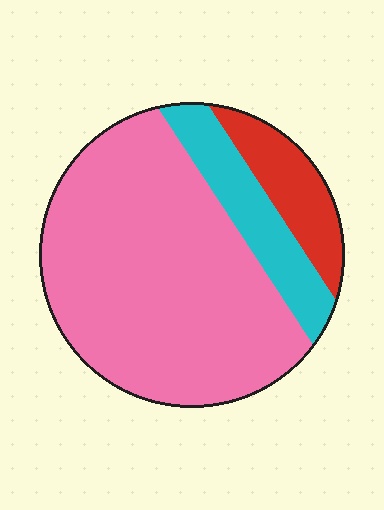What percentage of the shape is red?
Red covers 13% of the shape.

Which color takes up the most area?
Pink, at roughly 70%.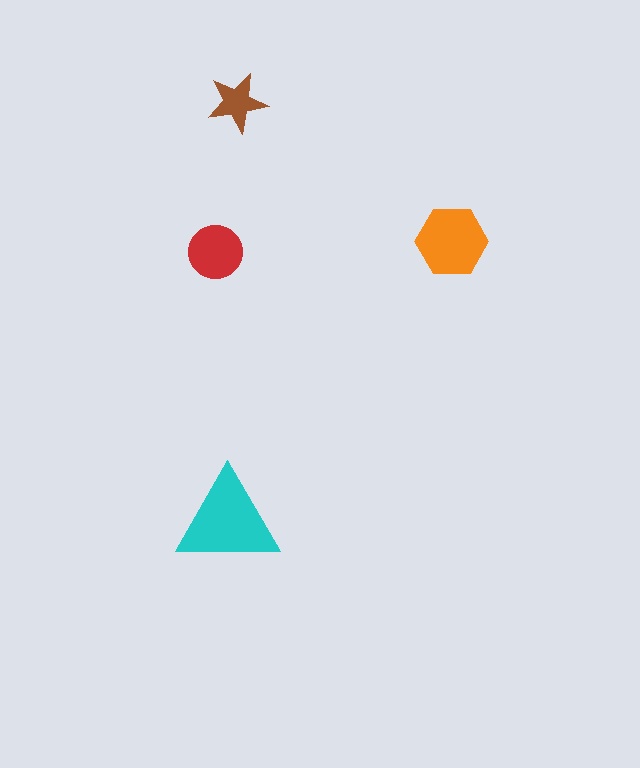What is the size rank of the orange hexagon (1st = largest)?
2nd.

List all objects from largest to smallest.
The cyan triangle, the orange hexagon, the red circle, the brown star.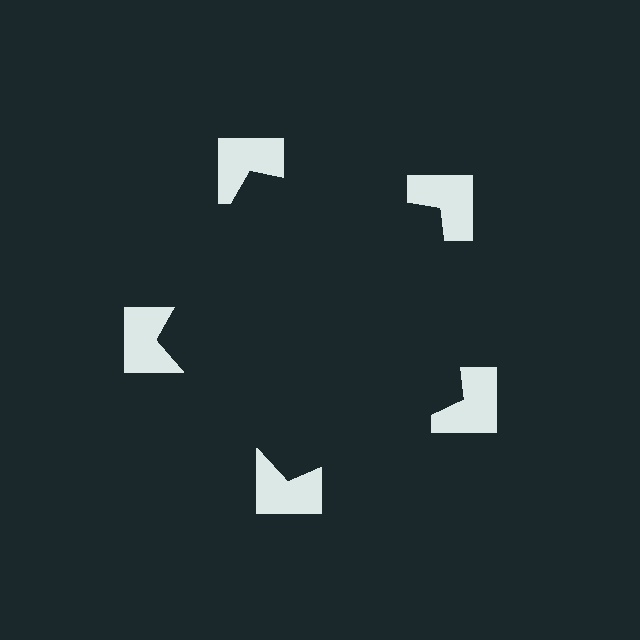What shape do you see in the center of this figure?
An illusory pentagon — its edges are inferred from the aligned wedge cuts in the notched squares, not physically drawn.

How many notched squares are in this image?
There are 5 — one at each vertex of the illusory pentagon.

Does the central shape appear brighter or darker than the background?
It typically appears slightly darker than the background, even though no actual brightness change is drawn.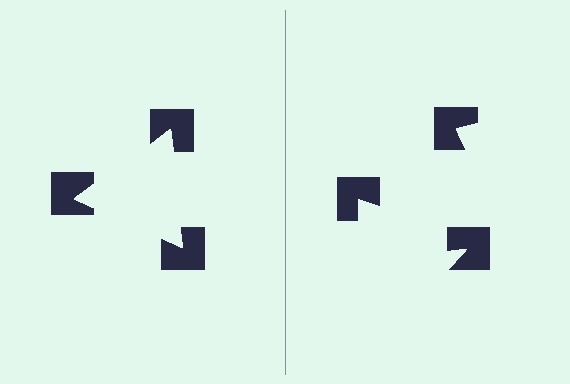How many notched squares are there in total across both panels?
6 — 3 on each side.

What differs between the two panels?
The notched squares are positioned identically on both sides; only the wedge orientations differ. On the left they align to a triangle; on the right they are misaligned.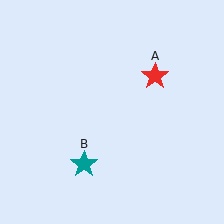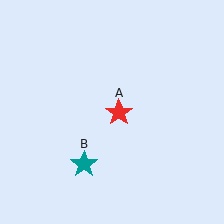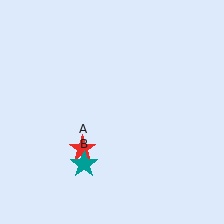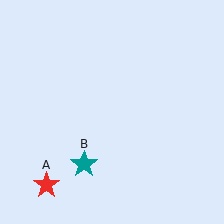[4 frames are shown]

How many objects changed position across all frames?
1 object changed position: red star (object A).